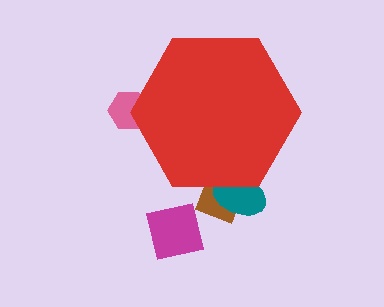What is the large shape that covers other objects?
A red hexagon.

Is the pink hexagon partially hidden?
Yes, the pink hexagon is partially hidden behind the red hexagon.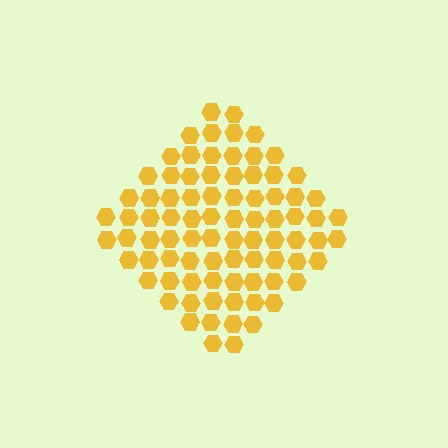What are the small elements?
The small elements are hexagons.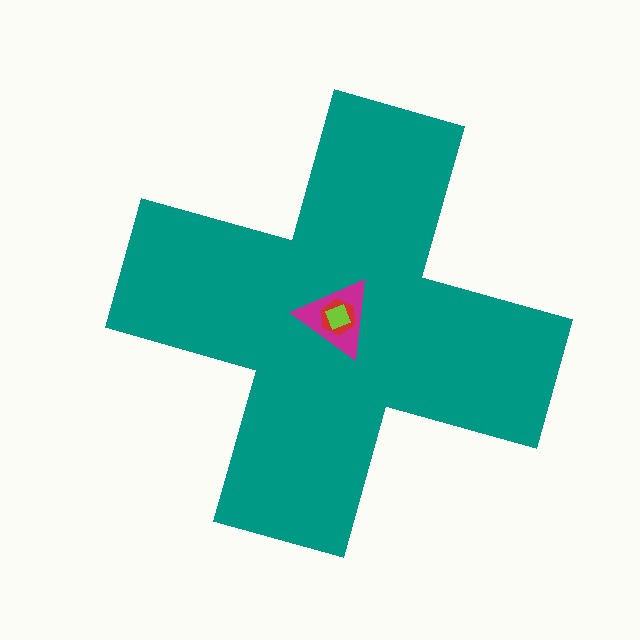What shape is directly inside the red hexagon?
The lime diamond.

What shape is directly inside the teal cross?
The magenta triangle.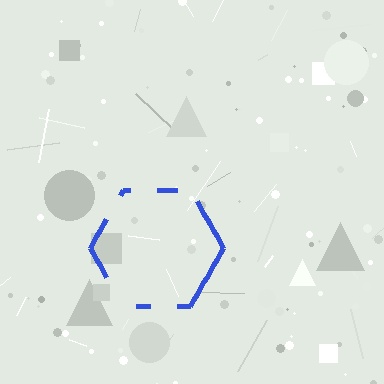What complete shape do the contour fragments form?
The contour fragments form a hexagon.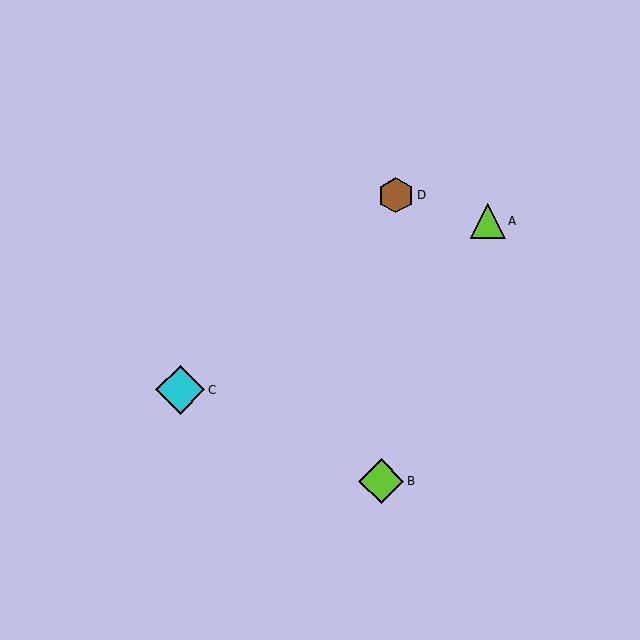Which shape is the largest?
The cyan diamond (labeled C) is the largest.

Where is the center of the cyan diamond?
The center of the cyan diamond is at (180, 390).